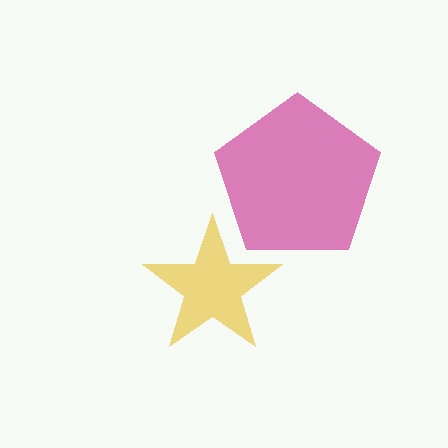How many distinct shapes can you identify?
There are 2 distinct shapes: a yellow star, a magenta pentagon.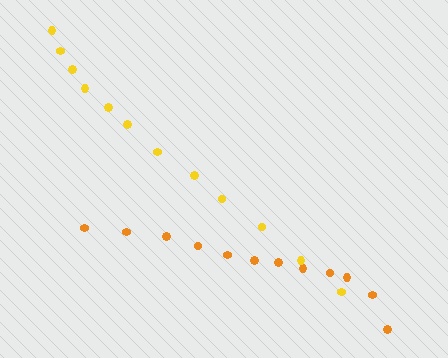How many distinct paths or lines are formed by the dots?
There are 2 distinct paths.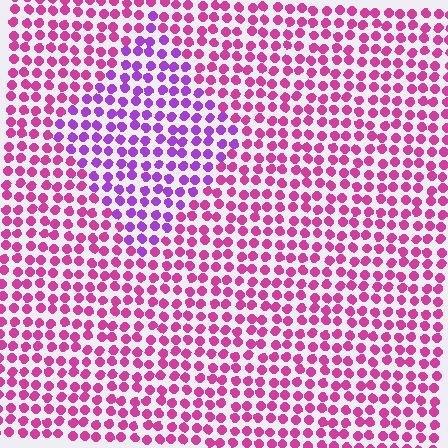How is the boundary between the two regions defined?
The boundary is defined purely by a slight shift in hue (about 39 degrees). Spacing, size, and orientation are identical on both sides.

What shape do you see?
I see a diamond.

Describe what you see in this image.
The image is filled with small magenta elements in a uniform arrangement. A diamond-shaped region is visible where the elements are tinted to a slightly different hue, forming a subtle color boundary.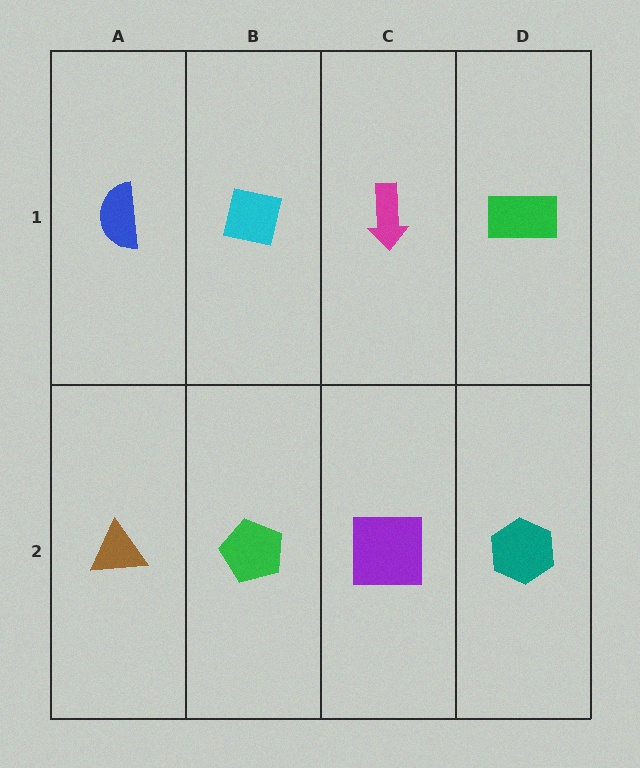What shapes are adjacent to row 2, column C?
A magenta arrow (row 1, column C), a green pentagon (row 2, column B), a teal hexagon (row 2, column D).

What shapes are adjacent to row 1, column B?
A green pentagon (row 2, column B), a blue semicircle (row 1, column A), a magenta arrow (row 1, column C).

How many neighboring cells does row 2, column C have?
3.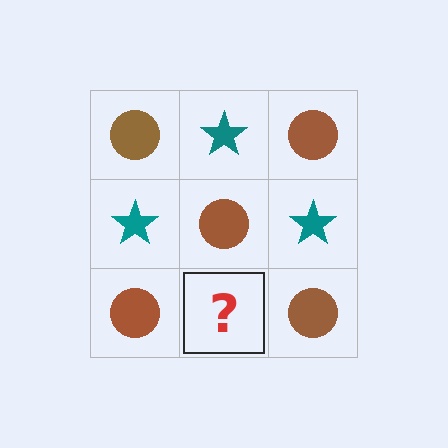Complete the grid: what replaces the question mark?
The question mark should be replaced with a teal star.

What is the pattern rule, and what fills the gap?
The rule is that it alternates brown circle and teal star in a checkerboard pattern. The gap should be filled with a teal star.